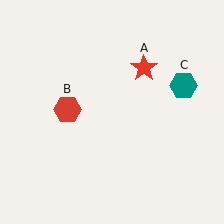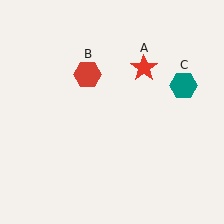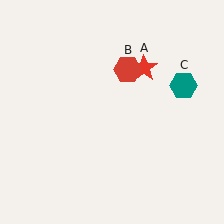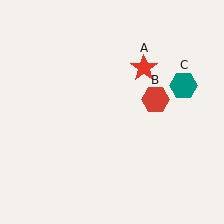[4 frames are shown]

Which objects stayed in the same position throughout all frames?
Red star (object A) and teal hexagon (object C) remained stationary.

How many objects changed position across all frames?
1 object changed position: red hexagon (object B).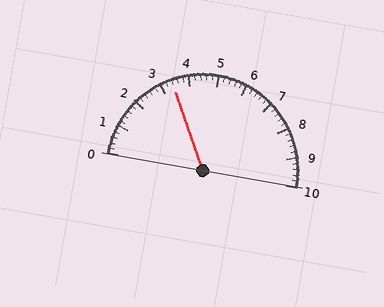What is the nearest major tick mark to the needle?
The nearest major tick mark is 3.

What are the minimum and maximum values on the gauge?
The gauge ranges from 0 to 10.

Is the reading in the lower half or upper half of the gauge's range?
The reading is in the lower half of the range (0 to 10).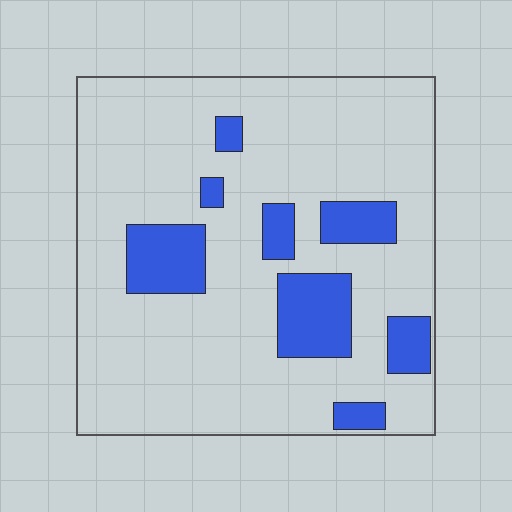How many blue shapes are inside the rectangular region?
8.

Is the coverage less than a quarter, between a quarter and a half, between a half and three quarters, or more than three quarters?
Less than a quarter.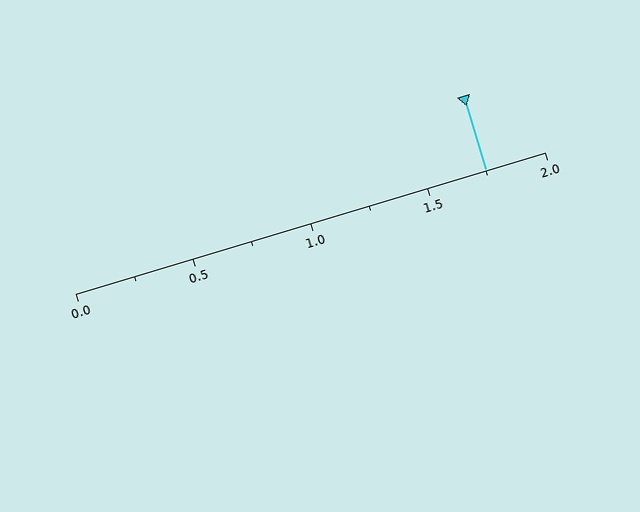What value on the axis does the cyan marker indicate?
The marker indicates approximately 1.75.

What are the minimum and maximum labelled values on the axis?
The axis runs from 0.0 to 2.0.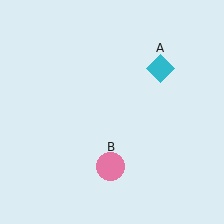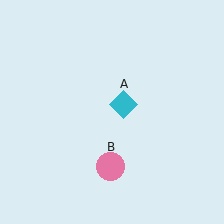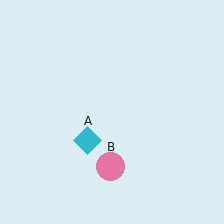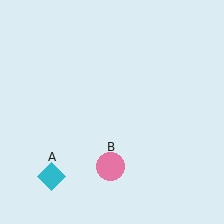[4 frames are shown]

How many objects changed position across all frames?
1 object changed position: cyan diamond (object A).